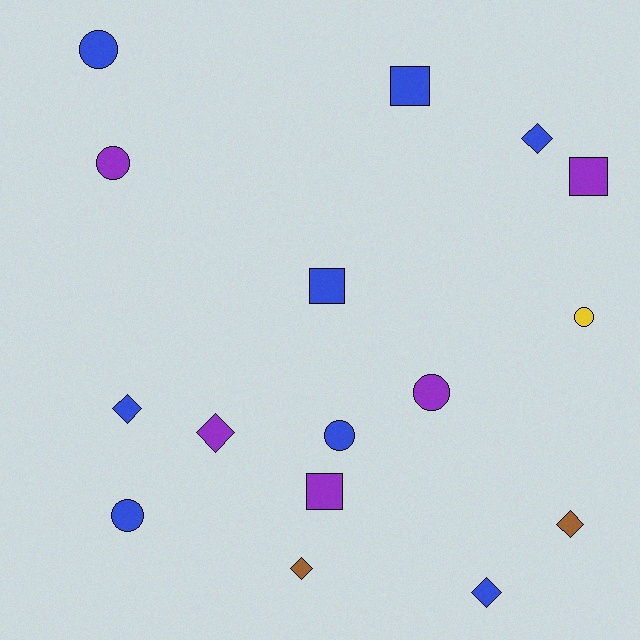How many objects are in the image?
There are 16 objects.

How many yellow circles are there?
There is 1 yellow circle.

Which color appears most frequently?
Blue, with 8 objects.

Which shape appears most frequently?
Circle, with 6 objects.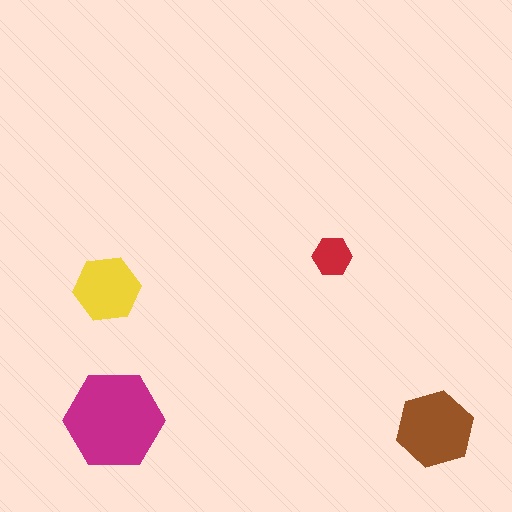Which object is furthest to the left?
The yellow hexagon is leftmost.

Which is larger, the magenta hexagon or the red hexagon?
The magenta one.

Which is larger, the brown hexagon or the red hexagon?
The brown one.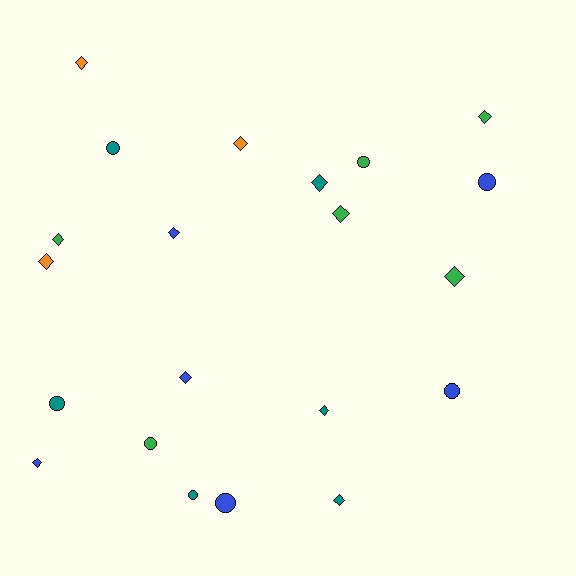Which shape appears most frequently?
Diamond, with 13 objects.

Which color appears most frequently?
Blue, with 6 objects.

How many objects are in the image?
There are 21 objects.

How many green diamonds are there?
There are 4 green diamonds.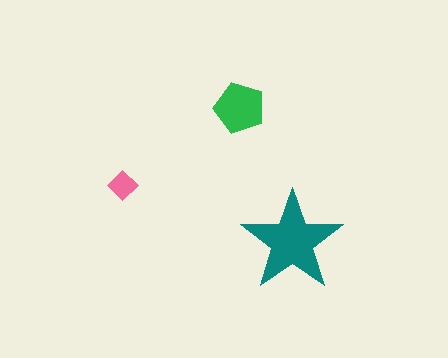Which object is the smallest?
The pink diamond.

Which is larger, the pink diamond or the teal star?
The teal star.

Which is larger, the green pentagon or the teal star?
The teal star.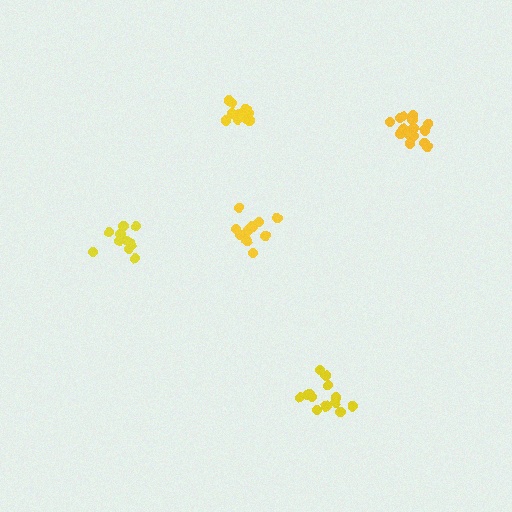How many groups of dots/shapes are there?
There are 5 groups.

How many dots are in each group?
Group 1: 12 dots, Group 2: 11 dots, Group 3: 13 dots, Group 4: 16 dots, Group 5: 11 dots (63 total).